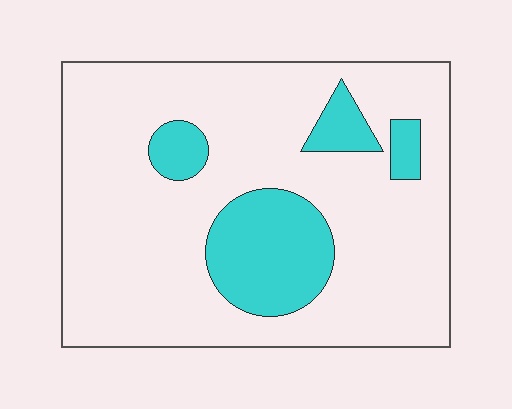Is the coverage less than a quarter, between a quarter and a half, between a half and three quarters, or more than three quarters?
Less than a quarter.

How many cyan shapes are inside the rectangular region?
4.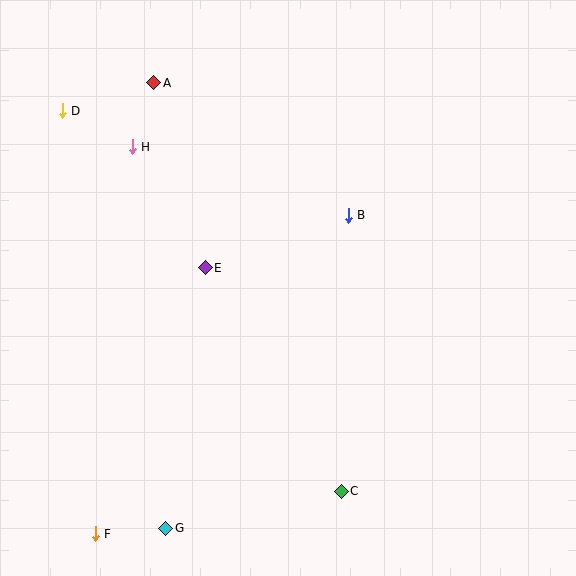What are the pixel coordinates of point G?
Point G is at (166, 528).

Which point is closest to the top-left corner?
Point D is closest to the top-left corner.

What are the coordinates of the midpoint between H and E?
The midpoint between H and E is at (169, 207).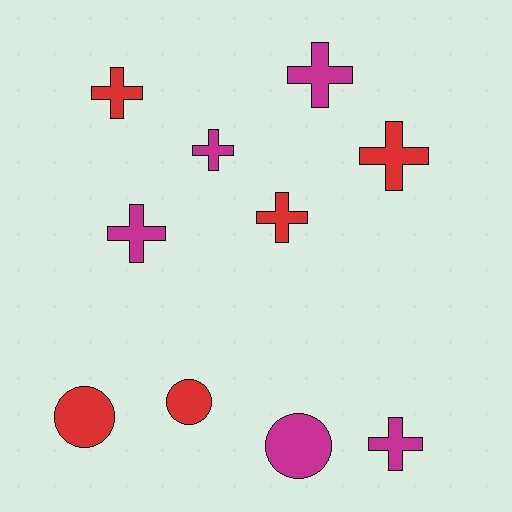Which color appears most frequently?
Magenta, with 5 objects.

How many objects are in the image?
There are 10 objects.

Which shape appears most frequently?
Cross, with 7 objects.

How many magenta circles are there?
There is 1 magenta circle.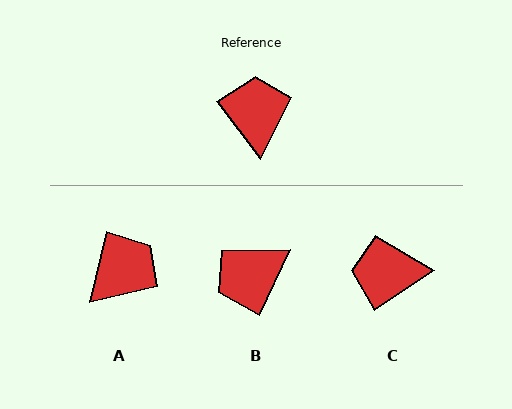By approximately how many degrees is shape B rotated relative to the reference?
Approximately 117 degrees counter-clockwise.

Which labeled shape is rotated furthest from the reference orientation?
B, about 117 degrees away.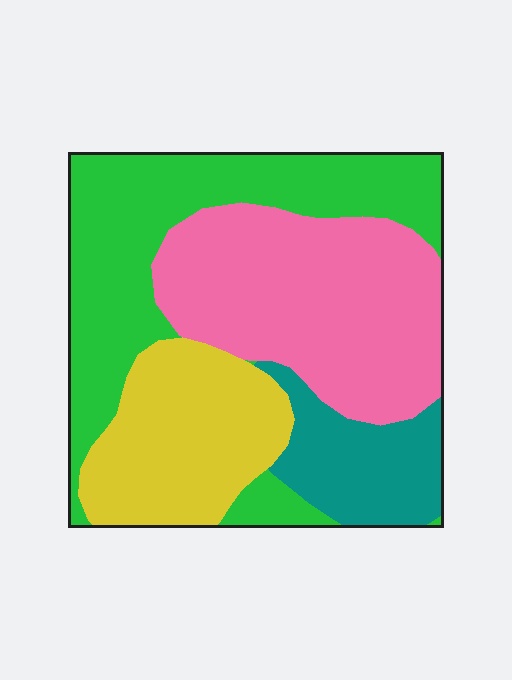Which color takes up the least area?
Teal, at roughly 15%.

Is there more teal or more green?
Green.